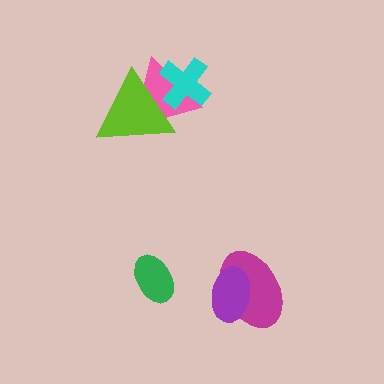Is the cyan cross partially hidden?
Yes, it is partially covered by another shape.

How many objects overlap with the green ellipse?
0 objects overlap with the green ellipse.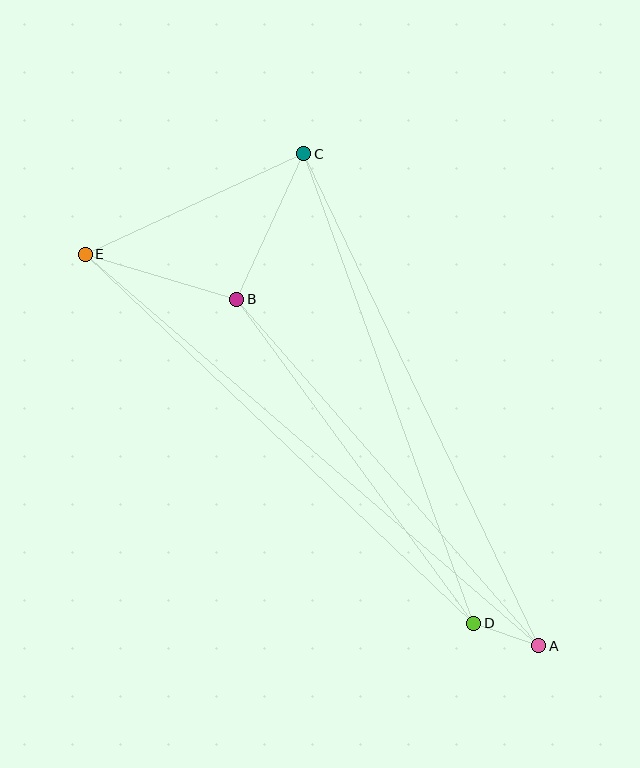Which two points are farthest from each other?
Points A and E are farthest from each other.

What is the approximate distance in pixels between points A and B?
The distance between A and B is approximately 460 pixels.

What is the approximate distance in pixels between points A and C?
The distance between A and C is approximately 545 pixels.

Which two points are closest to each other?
Points A and D are closest to each other.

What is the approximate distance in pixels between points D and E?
The distance between D and E is approximately 536 pixels.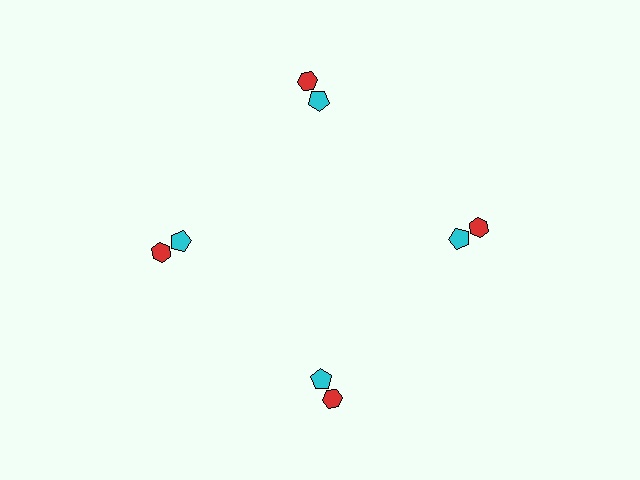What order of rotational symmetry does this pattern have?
This pattern has 4-fold rotational symmetry.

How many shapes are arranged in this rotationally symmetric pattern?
There are 8 shapes, arranged in 4 groups of 2.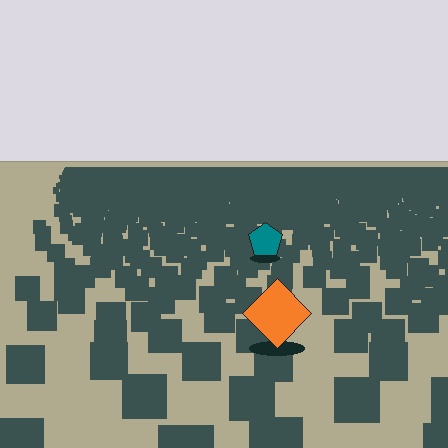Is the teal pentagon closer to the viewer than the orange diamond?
No. The orange diamond is closer — you can tell from the texture gradient: the ground texture is coarser near it.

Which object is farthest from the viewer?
The teal pentagon is farthest from the viewer. It appears smaller and the ground texture around it is denser.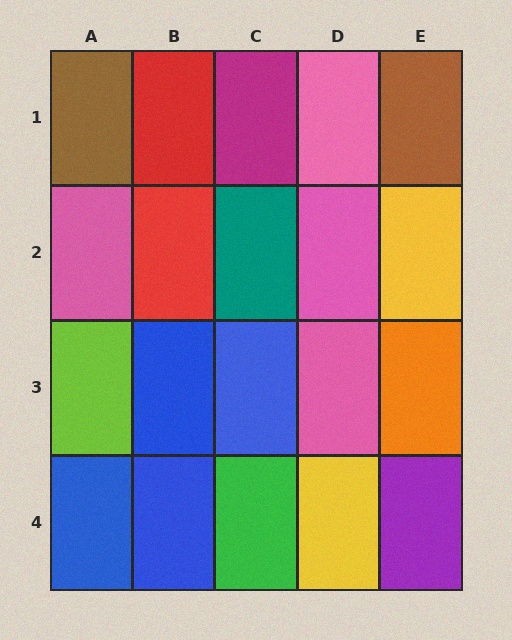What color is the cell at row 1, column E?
Brown.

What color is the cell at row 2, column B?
Red.